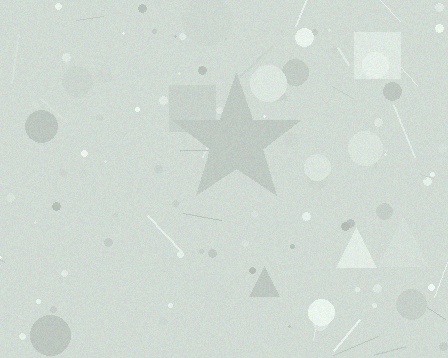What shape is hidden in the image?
A star is hidden in the image.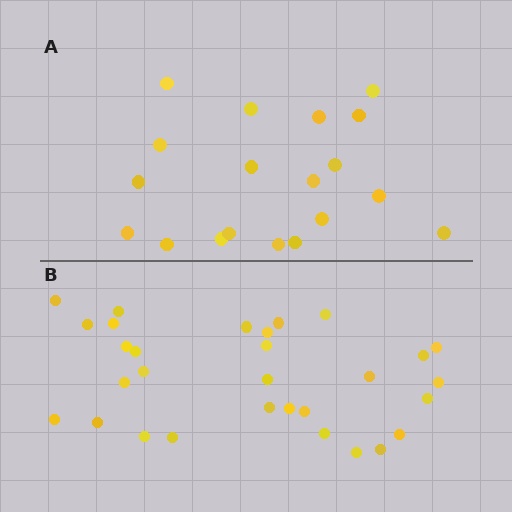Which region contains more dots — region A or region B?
Region B (the bottom region) has more dots.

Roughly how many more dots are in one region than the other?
Region B has roughly 12 or so more dots than region A.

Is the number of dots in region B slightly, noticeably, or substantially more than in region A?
Region B has substantially more. The ratio is roughly 1.6 to 1.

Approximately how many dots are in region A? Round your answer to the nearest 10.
About 20 dots. (The exact count is 19, which rounds to 20.)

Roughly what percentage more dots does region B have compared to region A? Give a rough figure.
About 60% more.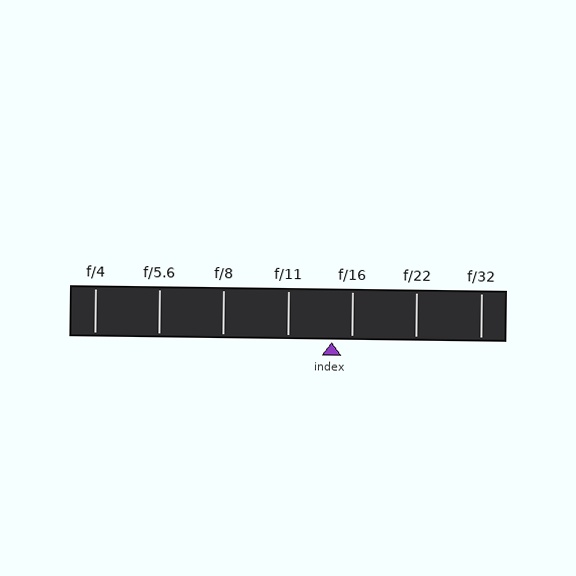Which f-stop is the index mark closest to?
The index mark is closest to f/16.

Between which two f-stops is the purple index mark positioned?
The index mark is between f/11 and f/16.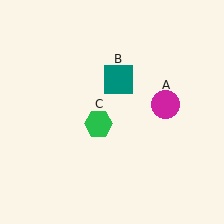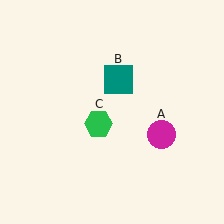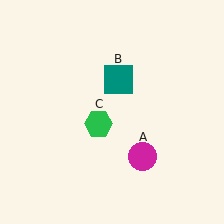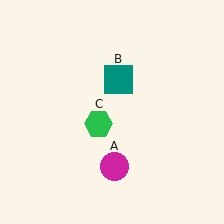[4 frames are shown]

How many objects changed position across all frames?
1 object changed position: magenta circle (object A).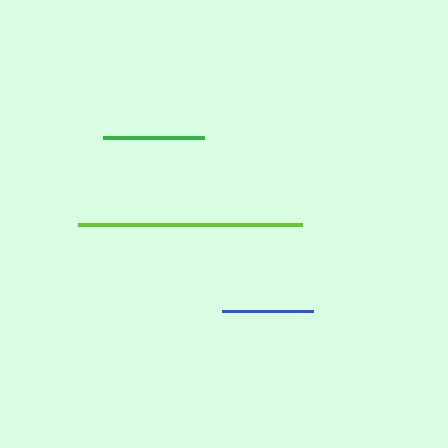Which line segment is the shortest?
The blue line is the shortest at approximately 91 pixels.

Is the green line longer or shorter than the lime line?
The lime line is longer than the green line.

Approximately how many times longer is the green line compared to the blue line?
The green line is approximately 1.1 times the length of the blue line.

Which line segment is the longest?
The lime line is the longest at approximately 224 pixels.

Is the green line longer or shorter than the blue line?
The green line is longer than the blue line.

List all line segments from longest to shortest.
From longest to shortest: lime, green, blue.